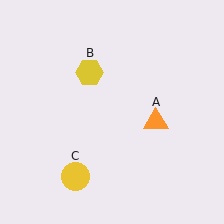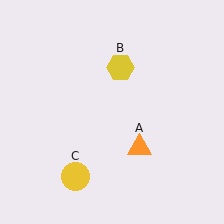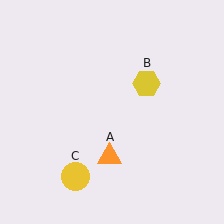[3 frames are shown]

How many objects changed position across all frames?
2 objects changed position: orange triangle (object A), yellow hexagon (object B).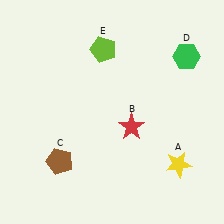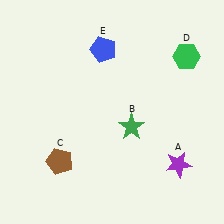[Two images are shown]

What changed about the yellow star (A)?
In Image 1, A is yellow. In Image 2, it changed to purple.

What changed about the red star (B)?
In Image 1, B is red. In Image 2, it changed to green.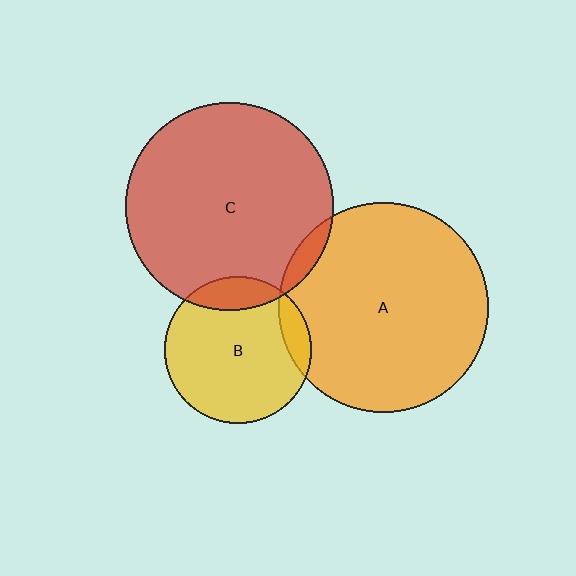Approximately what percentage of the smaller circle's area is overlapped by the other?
Approximately 5%.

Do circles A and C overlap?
Yes.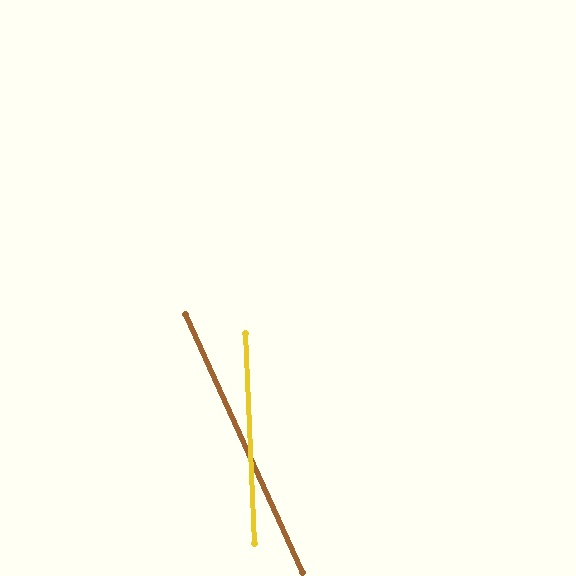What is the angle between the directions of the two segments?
Approximately 22 degrees.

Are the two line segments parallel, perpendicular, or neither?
Neither parallel nor perpendicular — they differ by about 22°.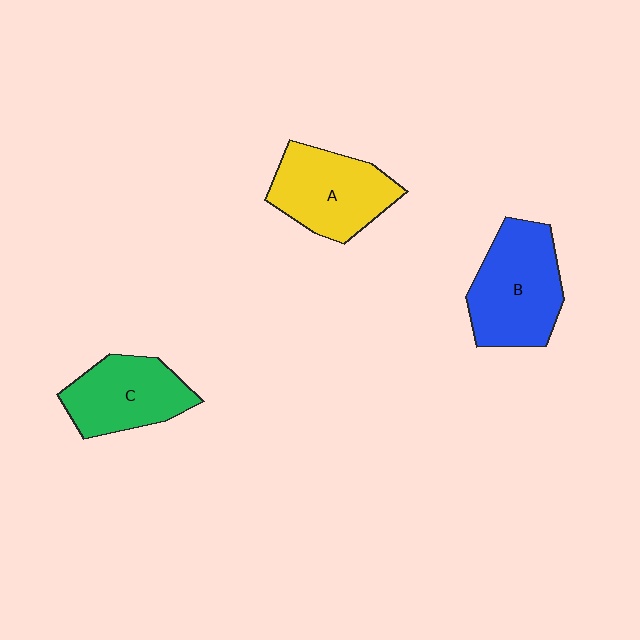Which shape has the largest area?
Shape B (blue).